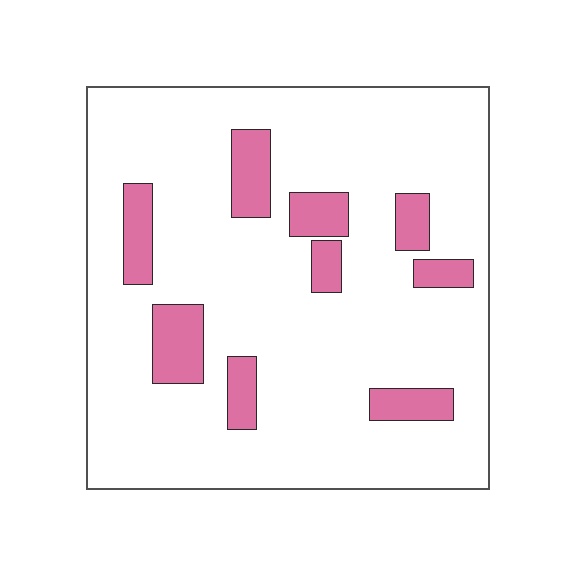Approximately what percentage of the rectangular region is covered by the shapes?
Approximately 15%.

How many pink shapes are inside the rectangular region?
9.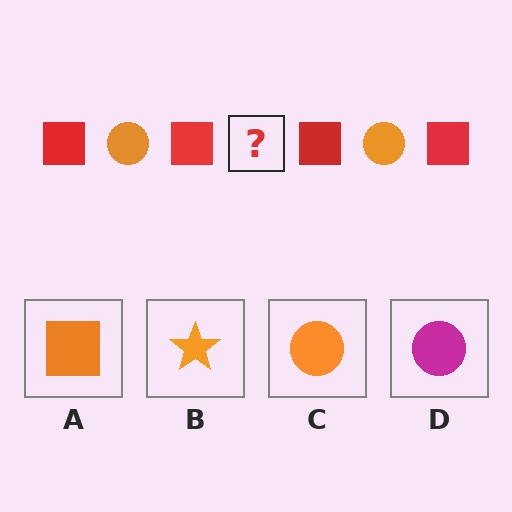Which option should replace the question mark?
Option C.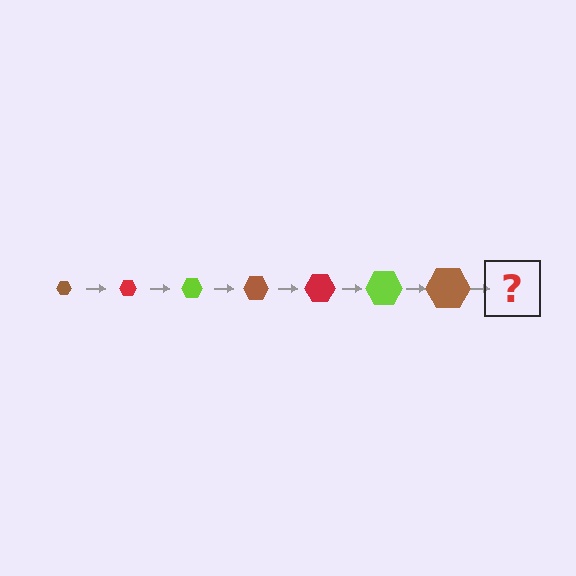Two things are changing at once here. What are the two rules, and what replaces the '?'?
The two rules are that the hexagon grows larger each step and the color cycles through brown, red, and lime. The '?' should be a red hexagon, larger than the previous one.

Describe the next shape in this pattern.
It should be a red hexagon, larger than the previous one.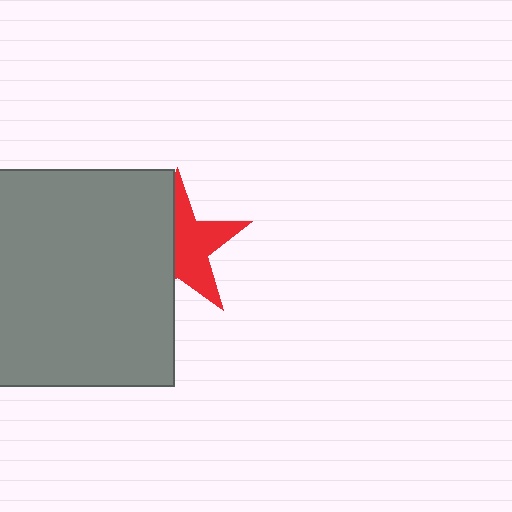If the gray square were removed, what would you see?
You would see the complete red star.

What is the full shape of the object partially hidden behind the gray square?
The partially hidden object is a red star.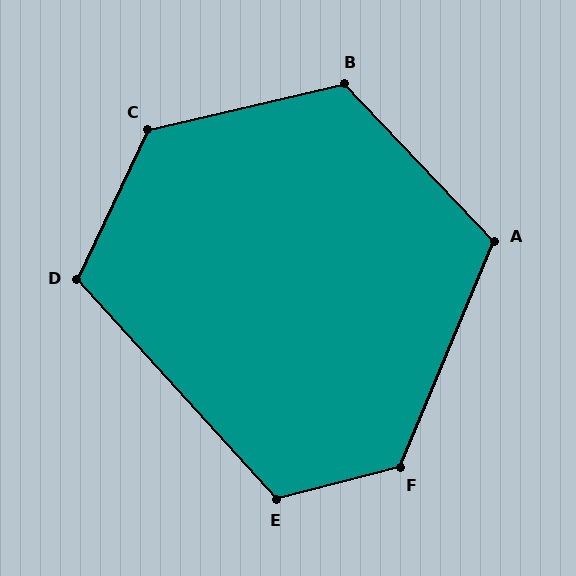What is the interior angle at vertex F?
Approximately 127 degrees (obtuse).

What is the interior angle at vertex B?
Approximately 121 degrees (obtuse).